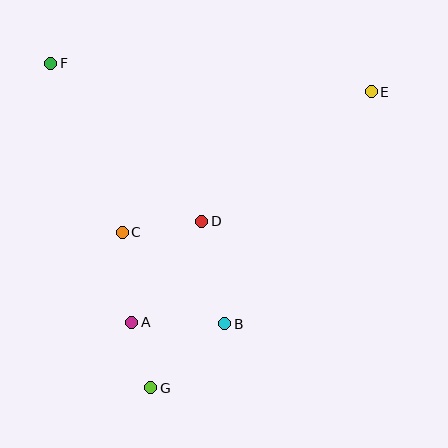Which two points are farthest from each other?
Points E and G are farthest from each other.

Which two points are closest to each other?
Points A and G are closest to each other.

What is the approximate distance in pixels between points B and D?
The distance between B and D is approximately 105 pixels.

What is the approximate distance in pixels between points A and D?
The distance between A and D is approximately 123 pixels.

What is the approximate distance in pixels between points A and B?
The distance between A and B is approximately 93 pixels.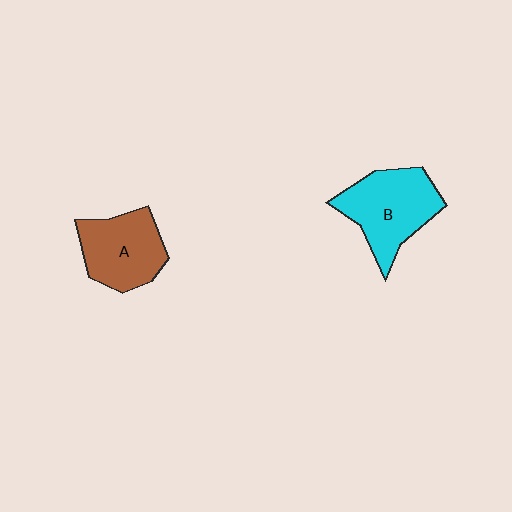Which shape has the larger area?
Shape B (cyan).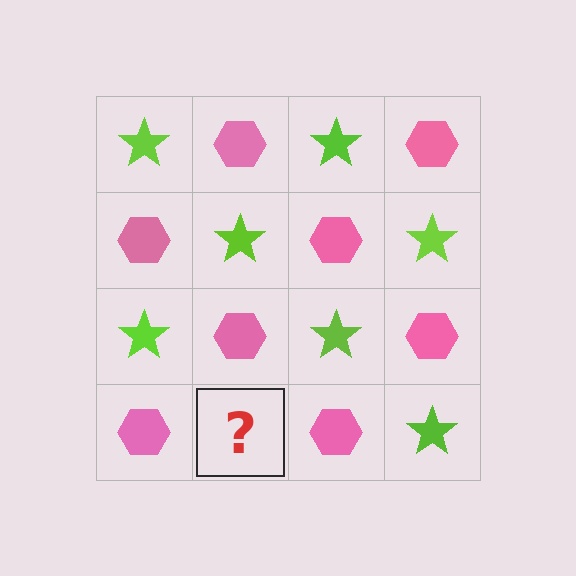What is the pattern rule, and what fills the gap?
The rule is that it alternates lime star and pink hexagon in a checkerboard pattern. The gap should be filled with a lime star.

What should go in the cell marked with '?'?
The missing cell should contain a lime star.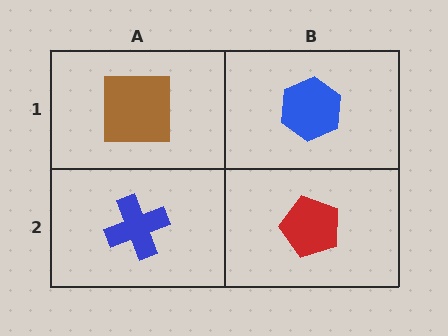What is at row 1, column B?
A blue hexagon.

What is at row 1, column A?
A brown square.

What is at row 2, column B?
A red pentagon.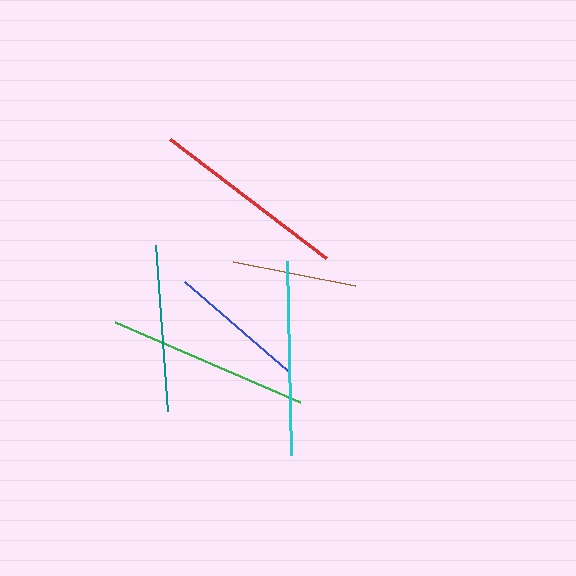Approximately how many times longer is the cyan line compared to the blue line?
The cyan line is approximately 1.4 times the length of the blue line.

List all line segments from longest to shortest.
From longest to shortest: green, red, cyan, teal, blue, brown.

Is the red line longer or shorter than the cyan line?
The red line is longer than the cyan line.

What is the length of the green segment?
The green segment is approximately 201 pixels long.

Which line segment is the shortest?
The brown line is the shortest at approximately 125 pixels.